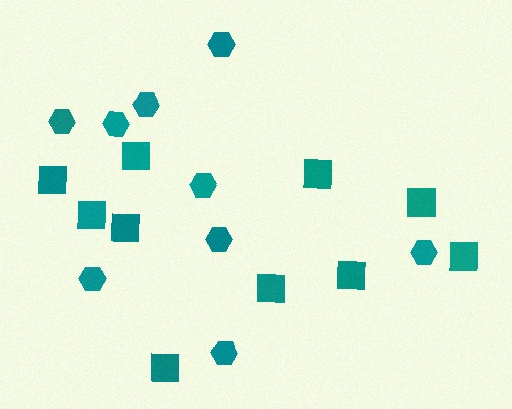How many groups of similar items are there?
There are 2 groups: one group of hexagons (9) and one group of squares (10).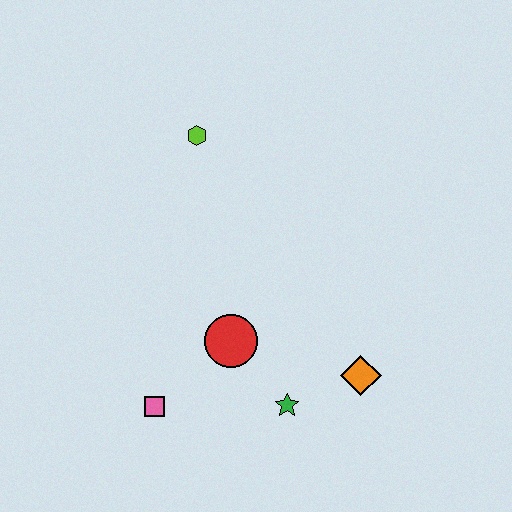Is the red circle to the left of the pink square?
No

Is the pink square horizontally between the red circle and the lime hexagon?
No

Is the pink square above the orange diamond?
No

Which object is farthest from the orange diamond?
The lime hexagon is farthest from the orange diamond.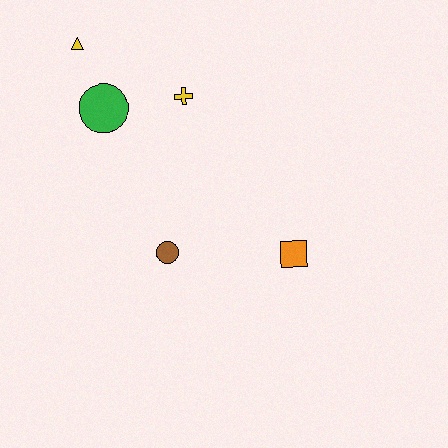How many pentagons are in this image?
There are no pentagons.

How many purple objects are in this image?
There are no purple objects.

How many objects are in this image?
There are 5 objects.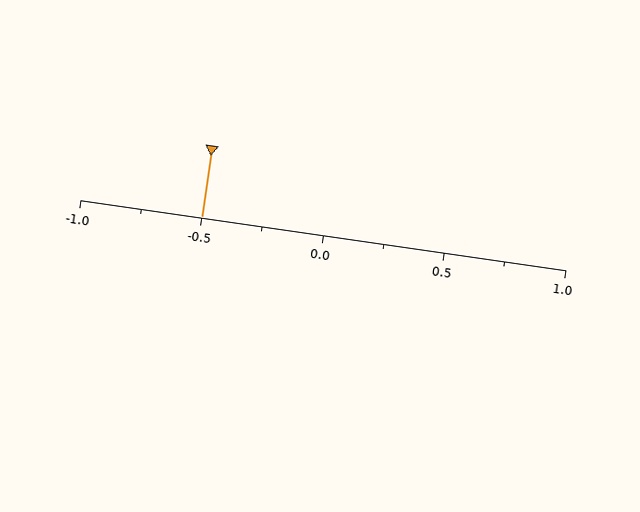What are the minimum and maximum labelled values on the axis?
The axis runs from -1.0 to 1.0.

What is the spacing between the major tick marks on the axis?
The major ticks are spaced 0.5 apart.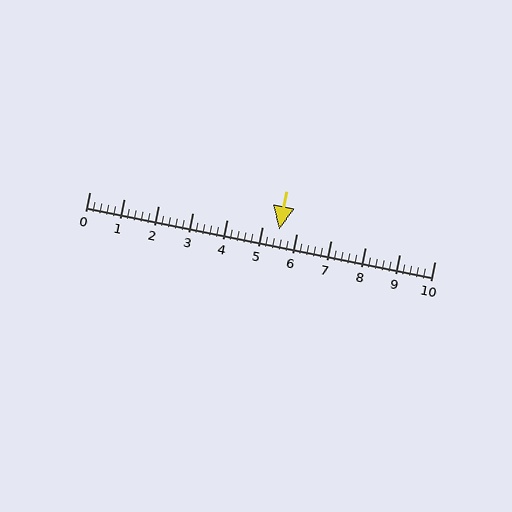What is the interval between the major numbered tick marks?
The major tick marks are spaced 1 units apart.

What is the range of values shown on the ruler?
The ruler shows values from 0 to 10.